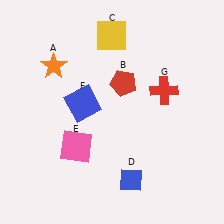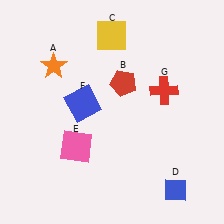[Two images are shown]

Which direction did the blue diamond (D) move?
The blue diamond (D) moved right.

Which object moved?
The blue diamond (D) moved right.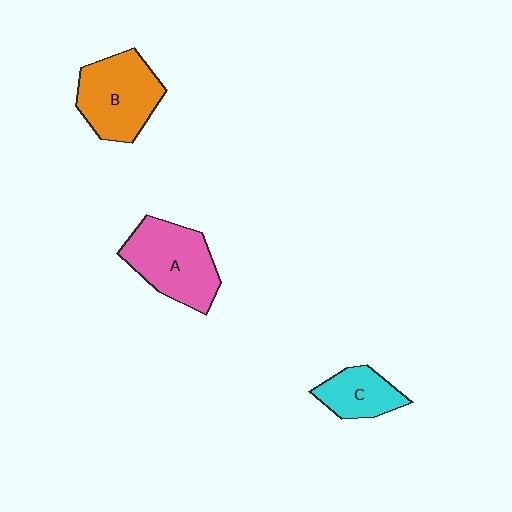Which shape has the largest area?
Shape A (pink).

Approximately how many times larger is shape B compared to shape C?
Approximately 1.7 times.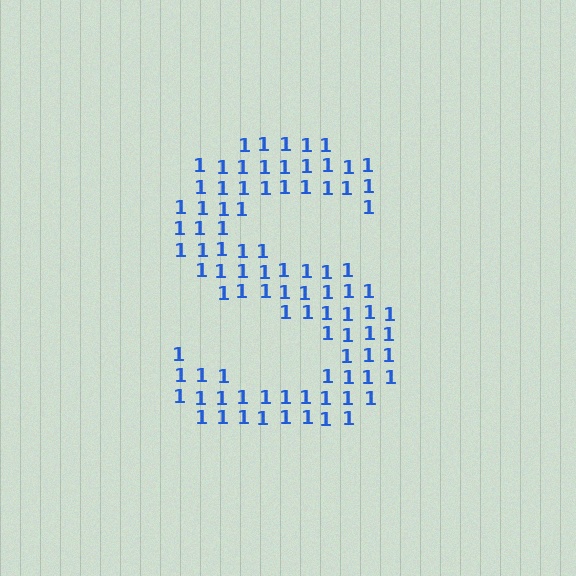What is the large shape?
The large shape is the letter S.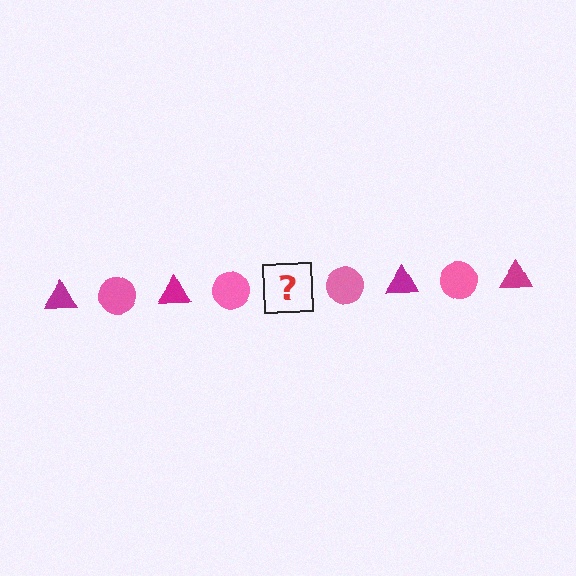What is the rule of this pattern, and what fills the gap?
The rule is that the pattern alternates between magenta triangle and pink circle. The gap should be filled with a magenta triangle.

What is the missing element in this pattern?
The missing element is a magenta triangle.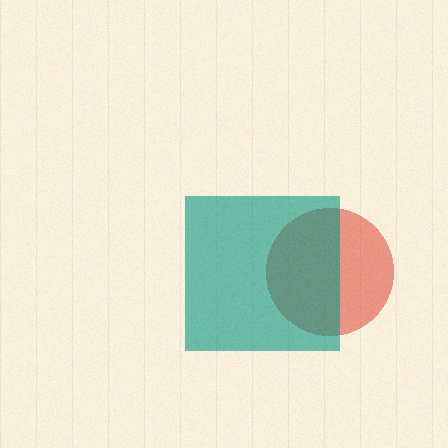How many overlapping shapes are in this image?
There are 2 overlapping shapes in the image.